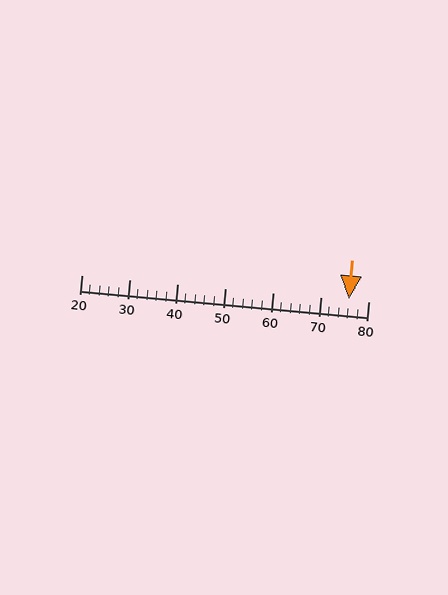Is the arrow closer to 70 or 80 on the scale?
The arrow is closer to 80.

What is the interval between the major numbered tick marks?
The major tick marks are spaced 10 units apart.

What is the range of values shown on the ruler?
The ruler shows values from 20 to 80.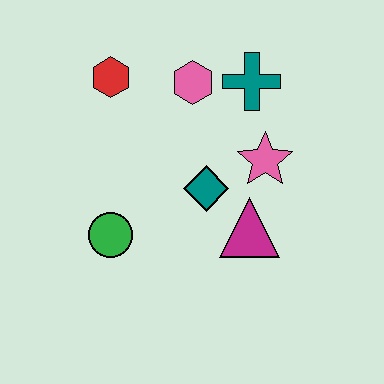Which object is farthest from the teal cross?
The green circle is farthest from the teal cross.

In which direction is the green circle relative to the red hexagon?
The green circle is below the red hexagon.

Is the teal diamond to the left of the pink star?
Yes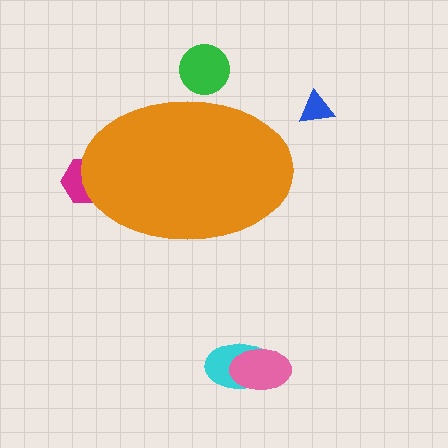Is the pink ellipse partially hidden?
No, the pink ellipse is fully visible.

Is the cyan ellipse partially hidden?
No, the cyan ellipse is fully visible.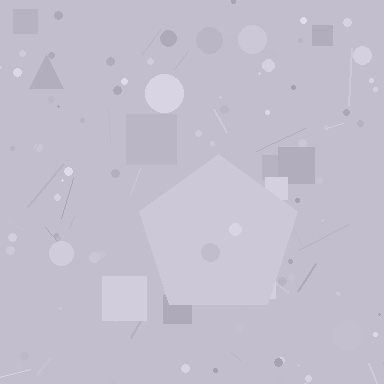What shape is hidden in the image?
A pentagon is hidden in the image.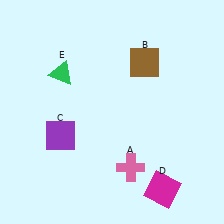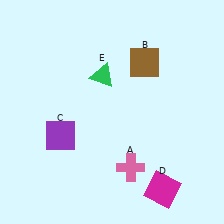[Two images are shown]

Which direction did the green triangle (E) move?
The green triangle (E) moved right.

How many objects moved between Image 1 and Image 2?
1 object moved between the two images.